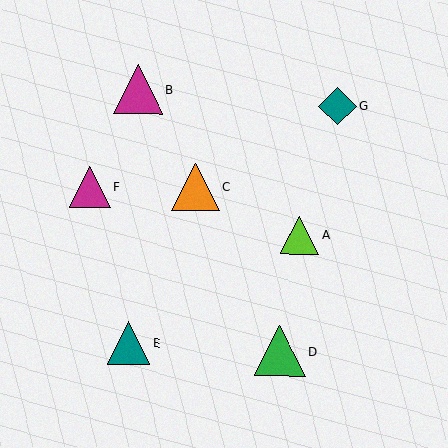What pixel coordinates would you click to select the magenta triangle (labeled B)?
Click at (138, 90) to select the magenta triangle B.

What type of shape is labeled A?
Shape A is a lime triangle.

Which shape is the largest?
The green triangle (labeled D) is the largest.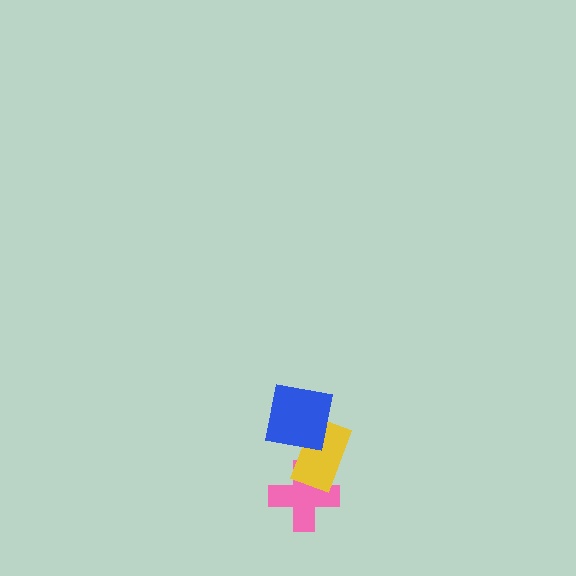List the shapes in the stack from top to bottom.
From top to bottom: the blue square, the yellow rectangle, the pink cross.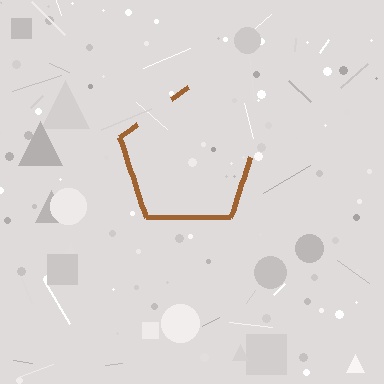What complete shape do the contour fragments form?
The contour fragments form a pentagon.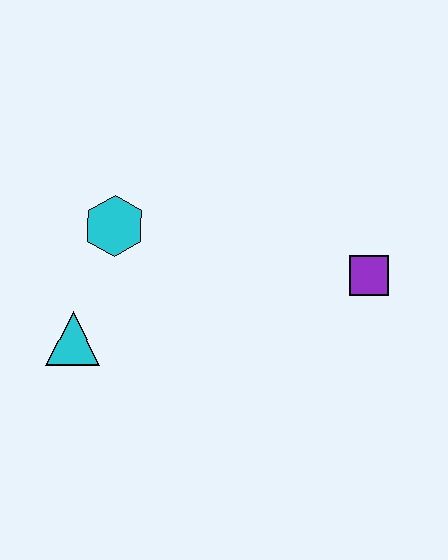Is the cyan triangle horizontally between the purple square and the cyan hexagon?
No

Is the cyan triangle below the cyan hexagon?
Yes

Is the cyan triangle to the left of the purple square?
Yes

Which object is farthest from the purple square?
The cyan triangle is farthest from the purple square.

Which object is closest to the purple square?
The cyan hexagon is closest to the purple square.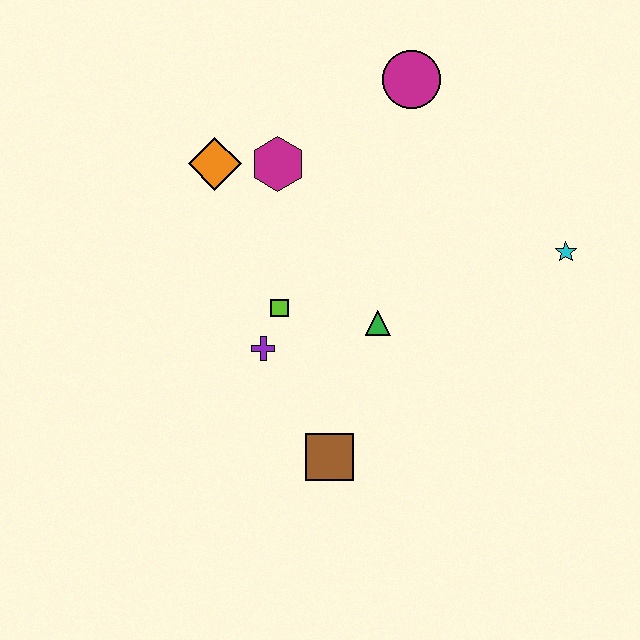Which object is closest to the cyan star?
The green triangle is closest to the cyan star.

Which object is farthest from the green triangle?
The magenta circle is farthest from the green triangle.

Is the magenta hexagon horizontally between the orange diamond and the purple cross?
No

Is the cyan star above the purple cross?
Yes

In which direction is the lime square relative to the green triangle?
The lime square is to the left of the green triangle.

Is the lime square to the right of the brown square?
No